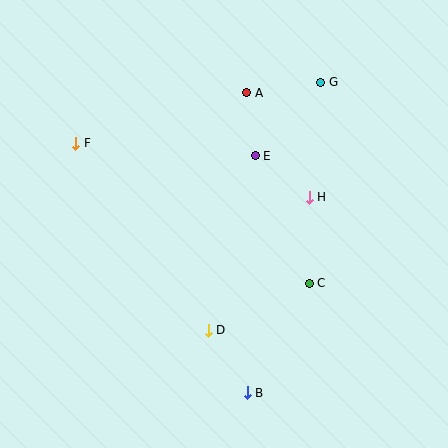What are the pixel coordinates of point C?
Point C is at (309, 283).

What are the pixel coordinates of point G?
Point G is at (321, 82).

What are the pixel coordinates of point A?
Point A is at (247, 93).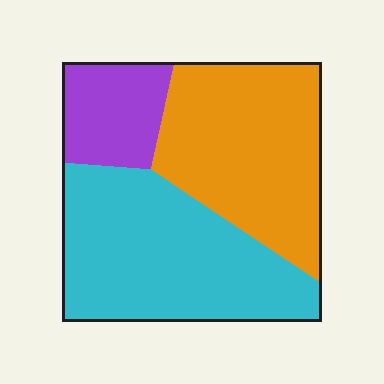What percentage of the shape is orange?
Orange takes up between a third and a half of the shape.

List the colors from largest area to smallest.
From largest to smallest: cyan, orange, purple.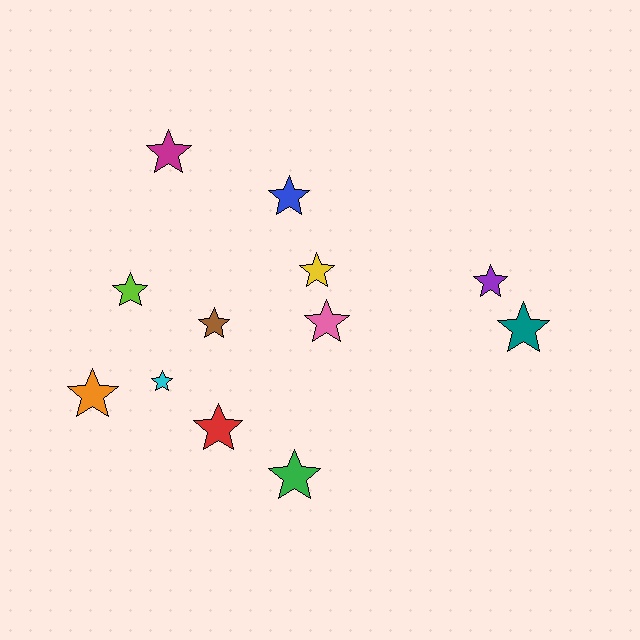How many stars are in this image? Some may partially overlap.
There are 12 stars.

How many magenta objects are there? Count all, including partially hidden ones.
There is 1 magenta object.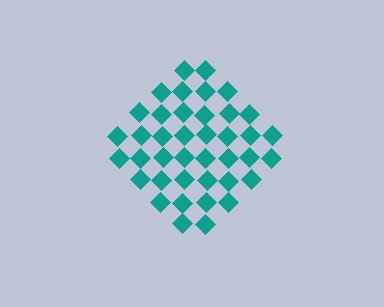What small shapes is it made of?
It is made of small diamonds.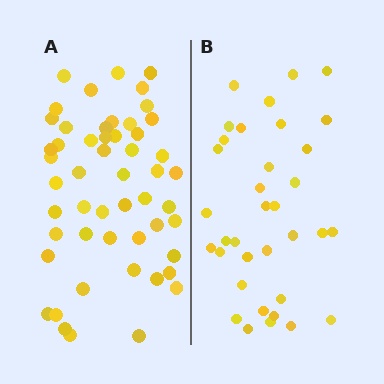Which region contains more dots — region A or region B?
Region A (the left region) has more dots.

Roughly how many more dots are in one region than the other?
Region A has approximately 15 more dots than region B.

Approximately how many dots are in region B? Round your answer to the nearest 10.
About 40 dots. (The exact count is 35, which rounds to 40.)